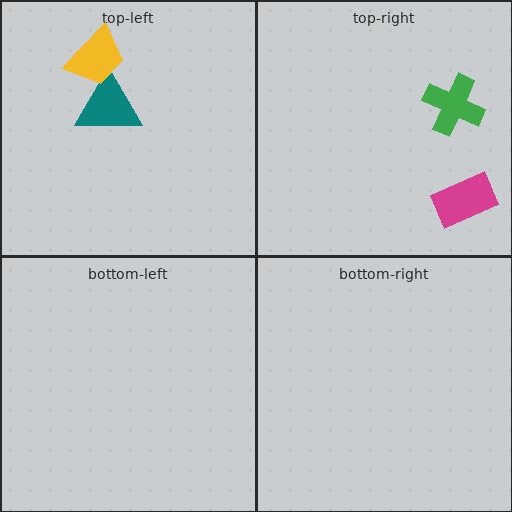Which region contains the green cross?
The top-right region.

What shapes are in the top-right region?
The magenta rectangle, the green cross.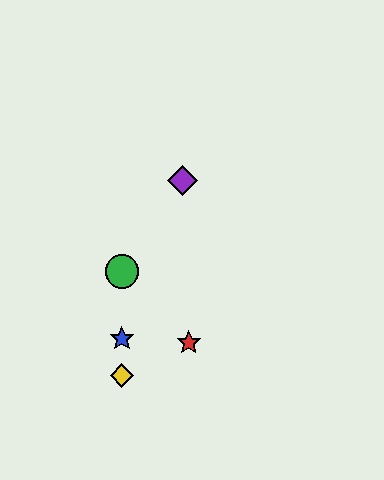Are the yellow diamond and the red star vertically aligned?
No, the yellow diamond is at x≈122 and the red star is at x≈189.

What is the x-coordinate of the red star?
The red star is at x≈189.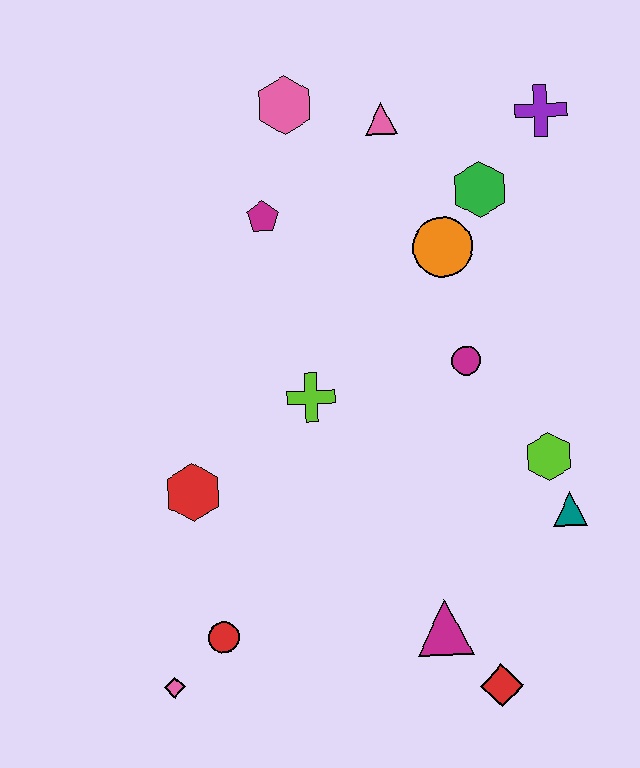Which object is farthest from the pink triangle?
The pink diamond is farthest from the pink triangle.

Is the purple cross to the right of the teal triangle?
No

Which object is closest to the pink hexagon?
The pink triangle is closest to the pink hexagon.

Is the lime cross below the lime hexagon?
No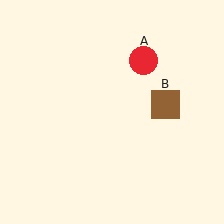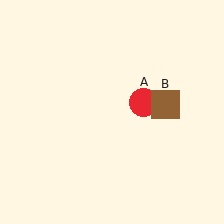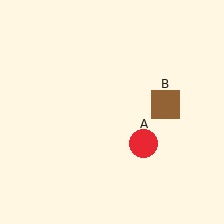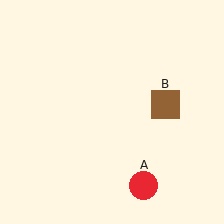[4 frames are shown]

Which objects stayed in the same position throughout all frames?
Brown square (object B) remained stationary.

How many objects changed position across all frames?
1 object changed position: red circle (object A).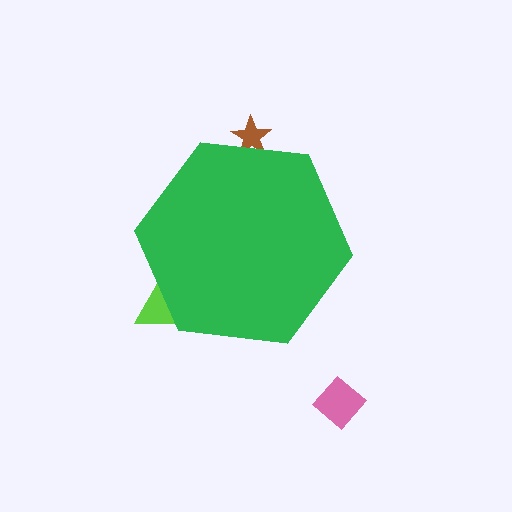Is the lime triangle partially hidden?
Yes, the lime triangle is partially hidden behind the green hexagon.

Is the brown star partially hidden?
Yes, the brown star is partially hidden behind the green hexagon.